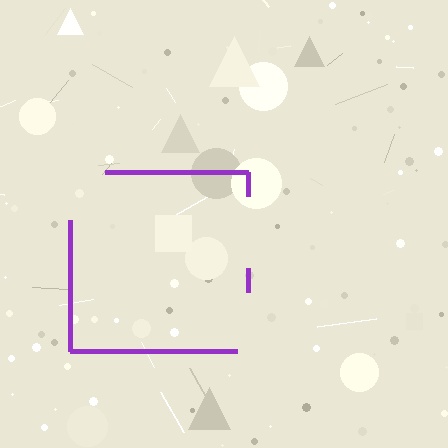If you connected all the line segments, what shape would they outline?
They would outline a square.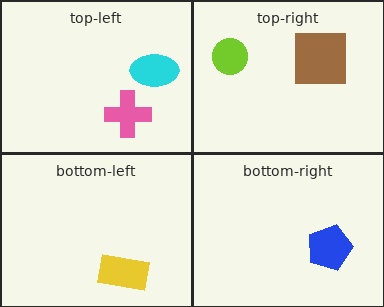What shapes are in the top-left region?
The cyan ellipse, the pink cross.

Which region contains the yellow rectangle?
The bottom-left region.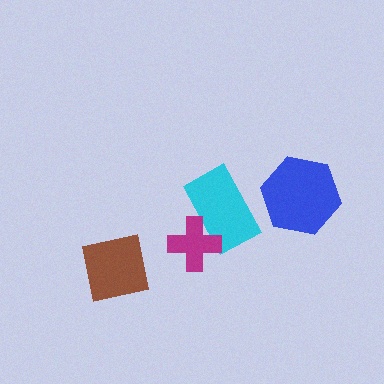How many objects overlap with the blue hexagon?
0 objects overlap with the blue hexagon.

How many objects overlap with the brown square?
0 objects overlap with the brown square.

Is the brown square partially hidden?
No, no other shape covers it.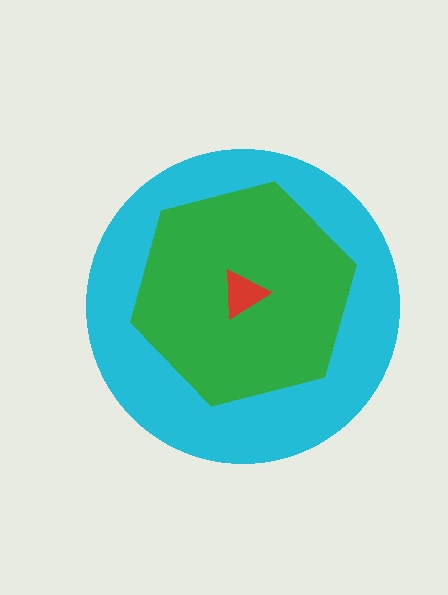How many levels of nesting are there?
3.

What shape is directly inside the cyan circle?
The green hexagon.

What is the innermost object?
The red triangle.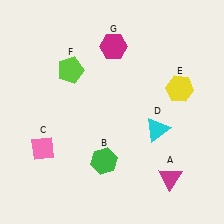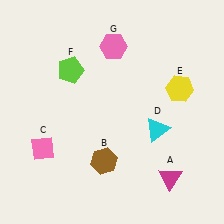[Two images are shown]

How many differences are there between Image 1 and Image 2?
There are 2 differences between the two images.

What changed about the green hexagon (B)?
In Image 1, B is green. In Image 2, it changed to brown.